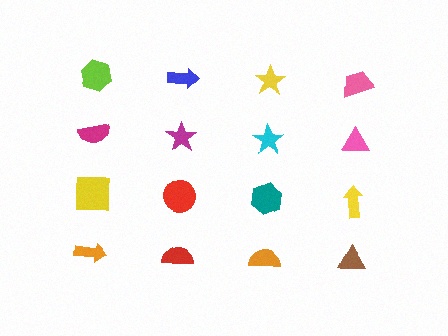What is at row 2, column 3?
A cyan star.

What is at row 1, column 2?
A blue arrow.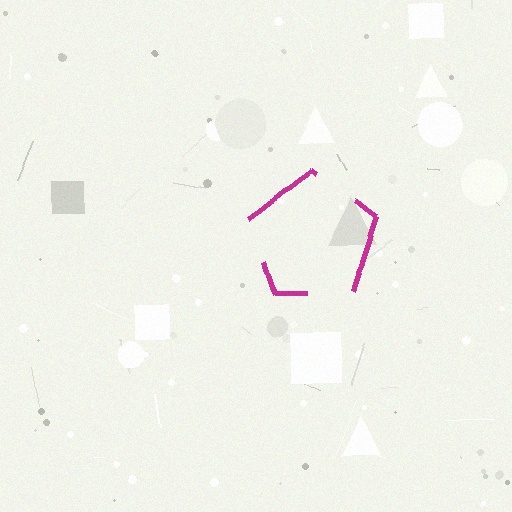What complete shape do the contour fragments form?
The contour fragments form a pentagon.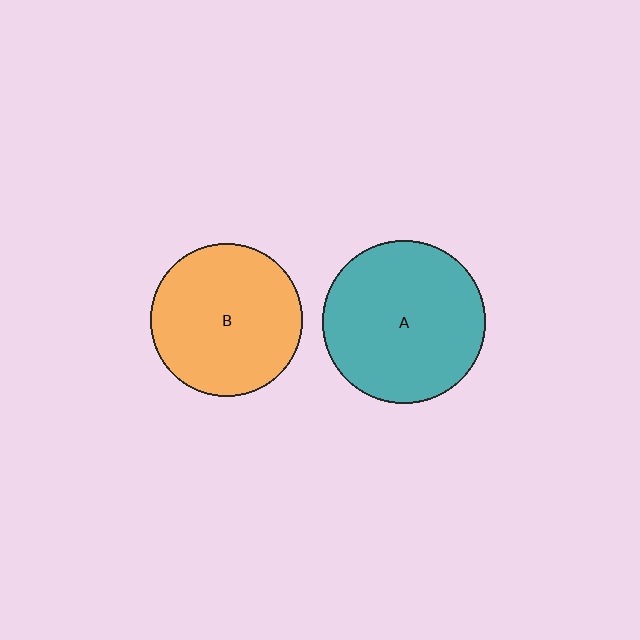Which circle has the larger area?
Circle A (teal).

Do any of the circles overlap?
No, none of the circles overlap.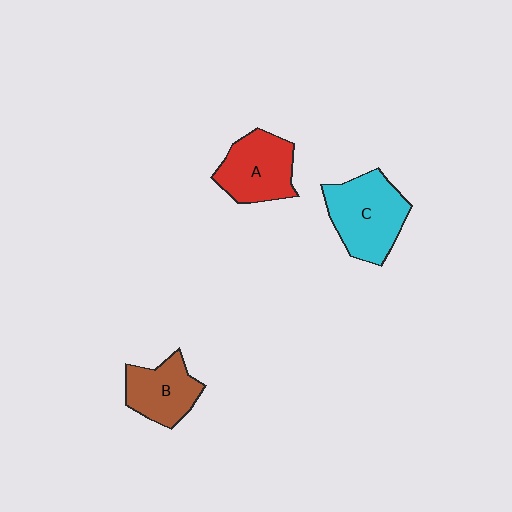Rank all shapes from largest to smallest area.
From largest to smallest: C (cyan), A (red), B (brown).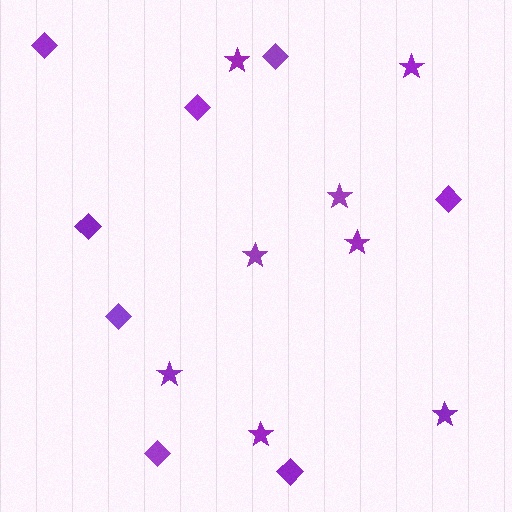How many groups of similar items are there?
There are 2 groups: one group of stars (8) and one group of diamonds (8).